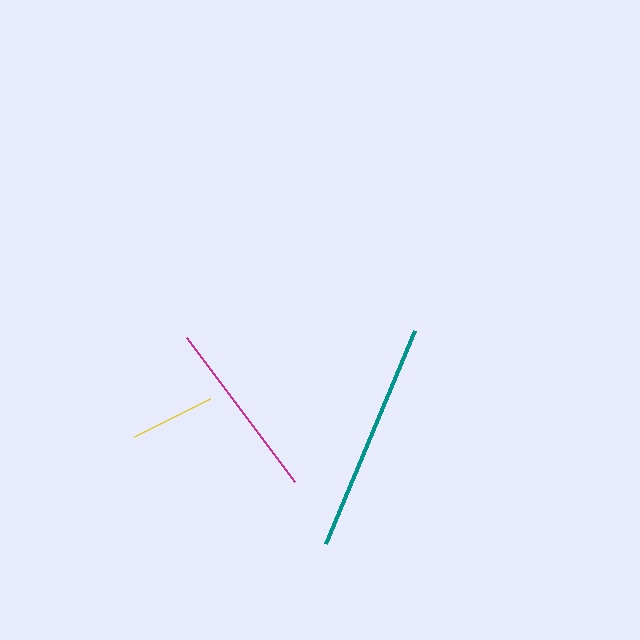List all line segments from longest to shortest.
From longest to shortest: teal, magenta, yellow.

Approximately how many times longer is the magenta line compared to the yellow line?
The magenta line is approximately 2.1 times the length of the yellow line.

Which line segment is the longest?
The teal line is the longest at approximately 231 pixels.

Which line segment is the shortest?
The yellow line is the shortest at approximately 85 pixels.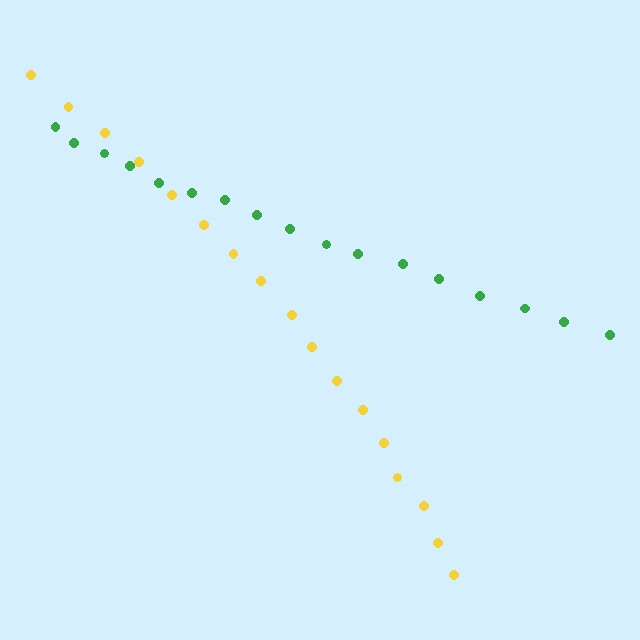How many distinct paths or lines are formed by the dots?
There are 2 distinct paths.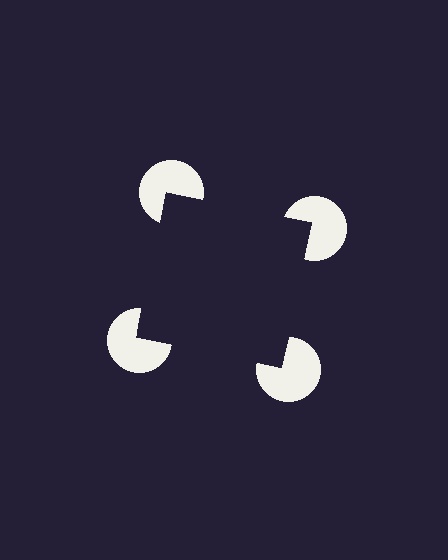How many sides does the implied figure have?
4 sides.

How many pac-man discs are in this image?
There are 4 — one at each vertex of the illusory square.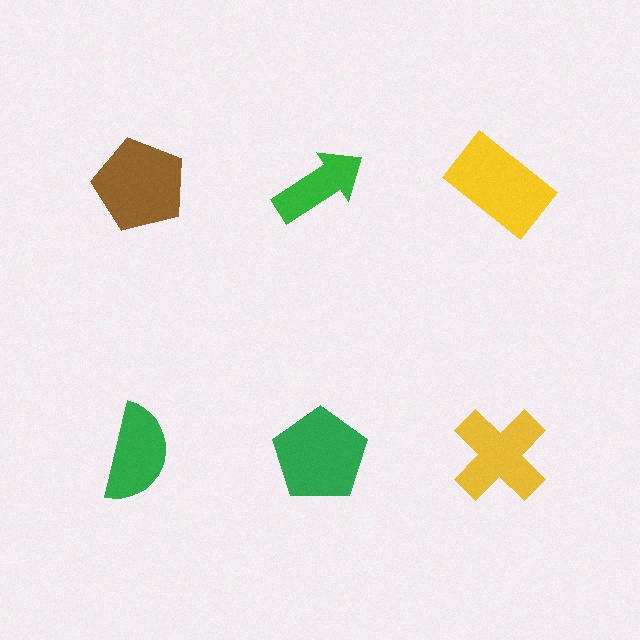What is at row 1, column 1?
A brown pentagon.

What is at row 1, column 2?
A green arrow.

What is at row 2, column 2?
A green pentagon.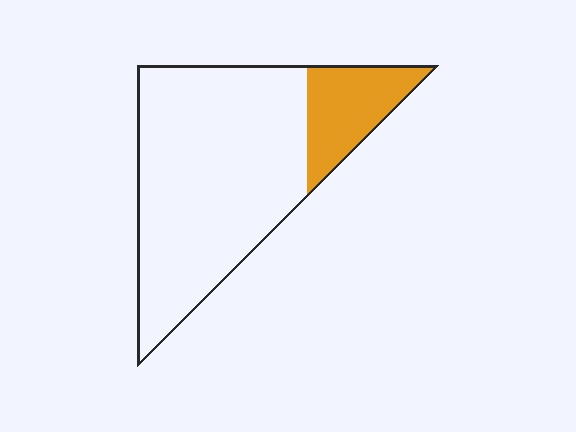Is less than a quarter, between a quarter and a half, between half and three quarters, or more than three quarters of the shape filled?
Less than a quarter.